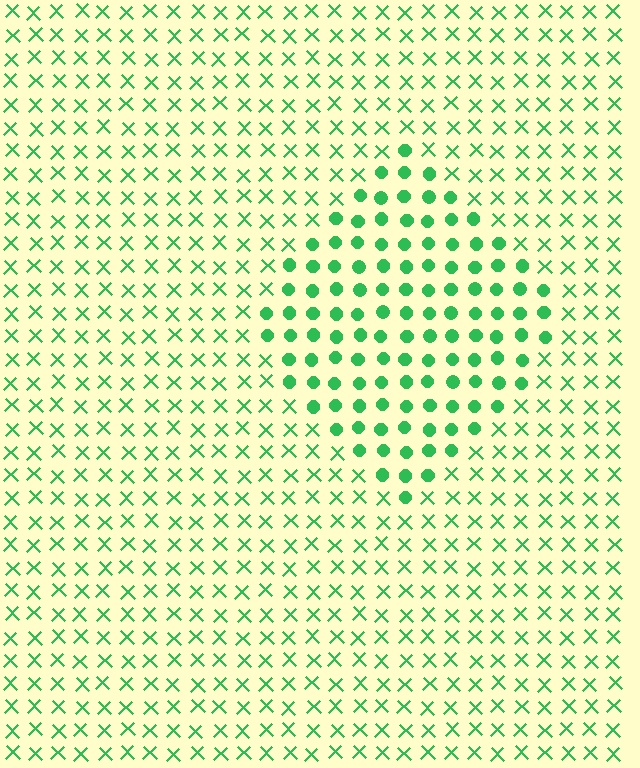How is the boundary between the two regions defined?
The boundary is defined by a change in element shape: circles inside vs. X marks outside. All elements share the same color and spacing.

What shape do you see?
I see a diamond.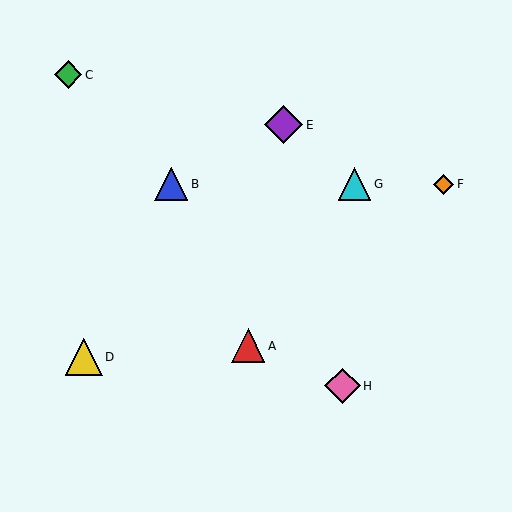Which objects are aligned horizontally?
Objects B, F, G are aligned horizontally.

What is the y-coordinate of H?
Object H is at y≈386.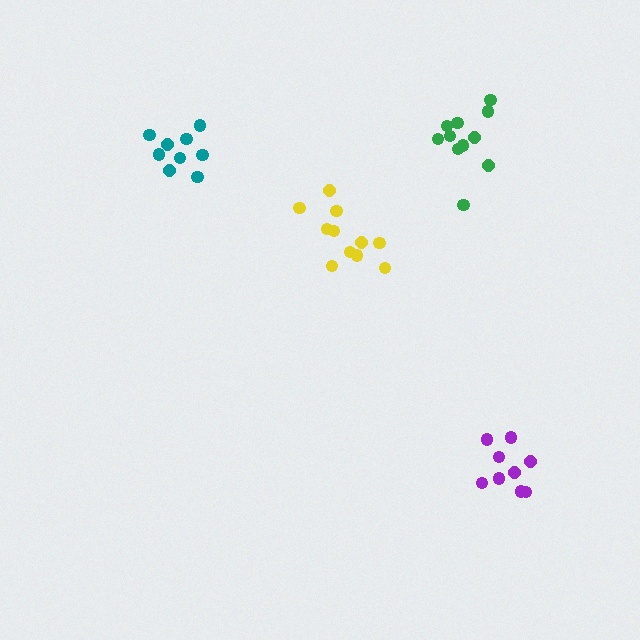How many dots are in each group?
Group 1: 9 dots, Group 2: 9 dots, Group 3: 11 dots, Group 4: 11 dots (40 total).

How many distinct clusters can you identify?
There are 4 distinct clusters.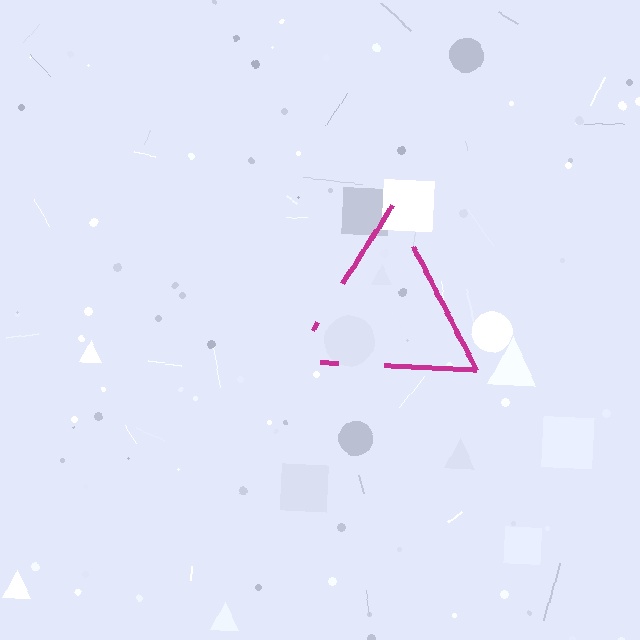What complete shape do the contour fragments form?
The contour fragments form a triangle.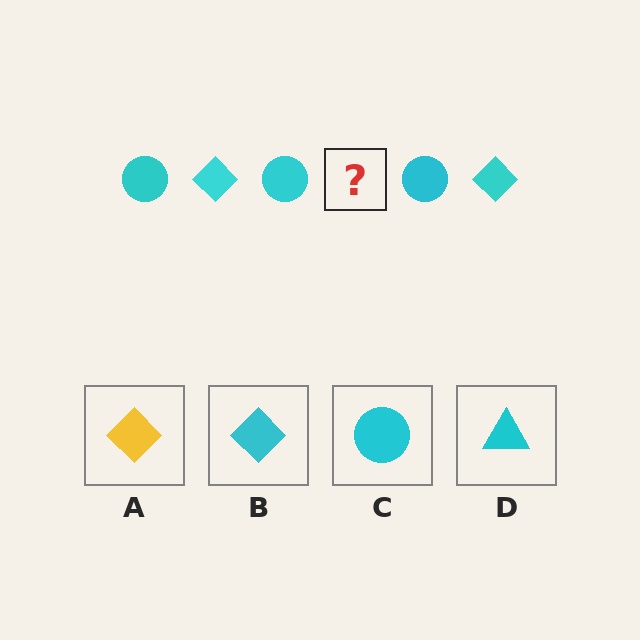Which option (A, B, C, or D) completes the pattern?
B.